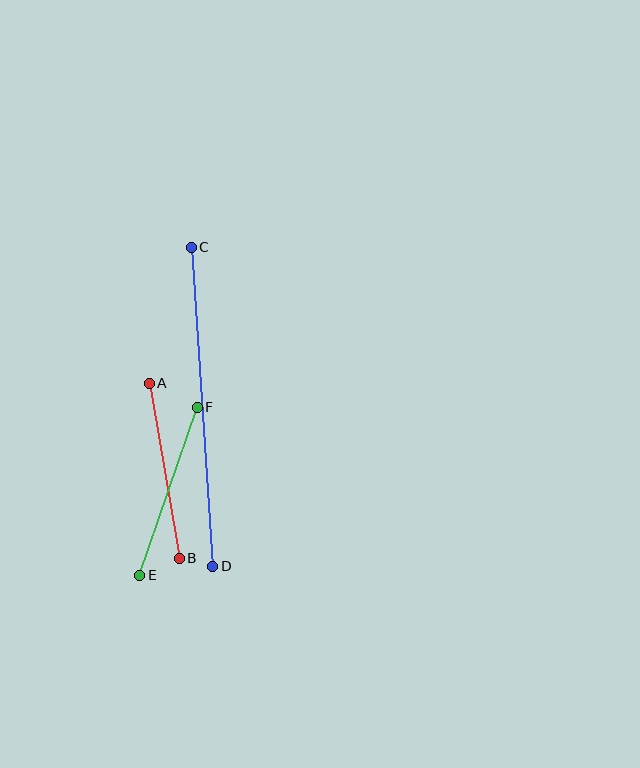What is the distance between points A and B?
The distance is approximately 177 pixels.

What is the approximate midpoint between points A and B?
The midpoint is at approximately (164, 471) pixels.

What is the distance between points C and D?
The distance is approximately 320 pixels.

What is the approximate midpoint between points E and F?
The midpoint is at approximately (169, 491) pixels.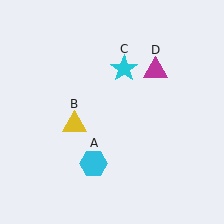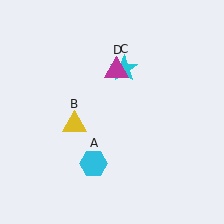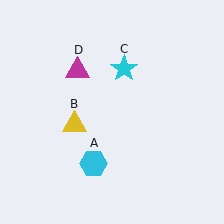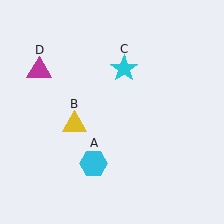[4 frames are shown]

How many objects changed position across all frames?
1 object changed position: magenta triangle (object D).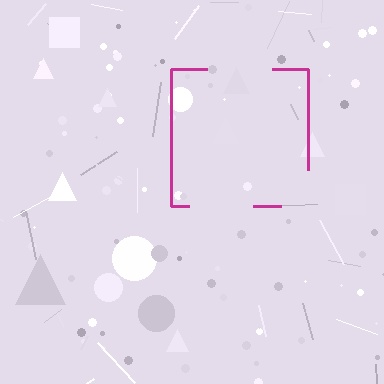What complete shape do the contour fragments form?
The contour fragments form a square.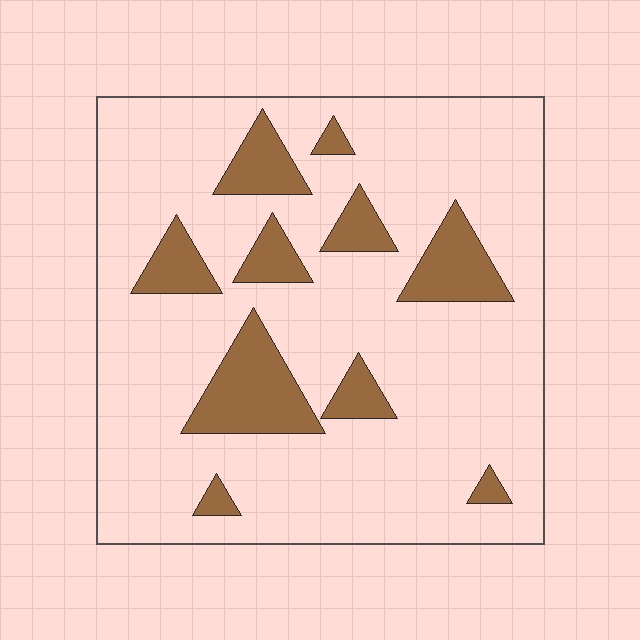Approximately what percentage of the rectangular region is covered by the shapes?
Approximately 15%.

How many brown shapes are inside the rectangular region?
10.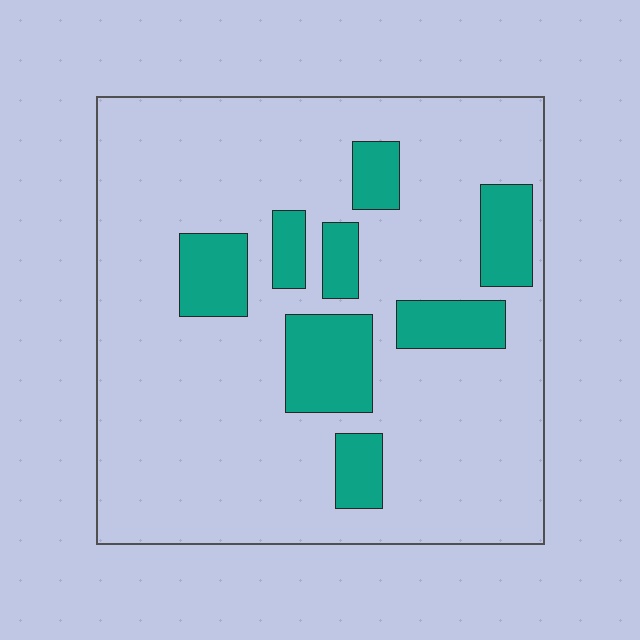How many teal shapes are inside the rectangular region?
8.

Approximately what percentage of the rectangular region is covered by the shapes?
Approximately 20%.